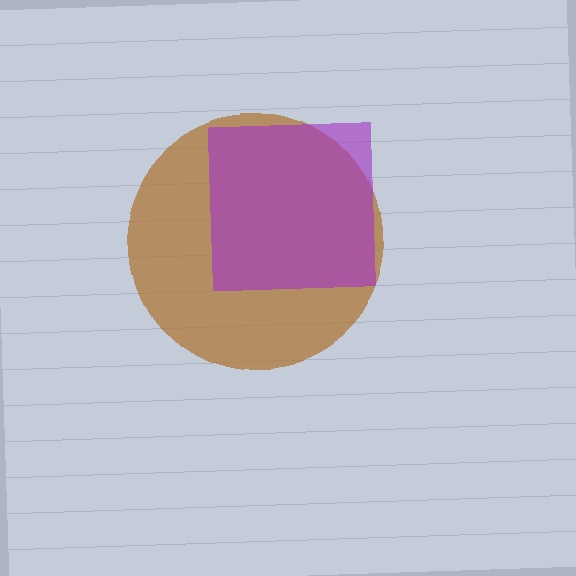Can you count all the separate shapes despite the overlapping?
Yes, there are 2 separate shapes.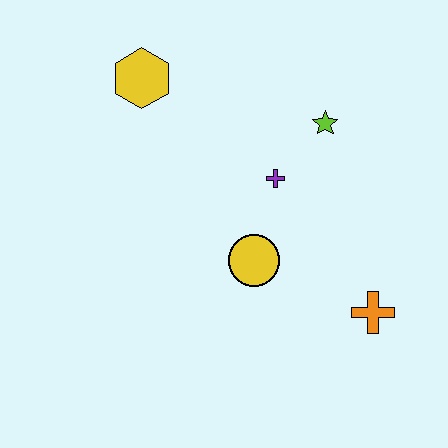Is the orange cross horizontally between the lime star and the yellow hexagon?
No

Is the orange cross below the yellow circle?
Yes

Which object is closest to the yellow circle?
The purple cross is closest to the yellow circle.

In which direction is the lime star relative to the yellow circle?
The lime star is above the yellow circle.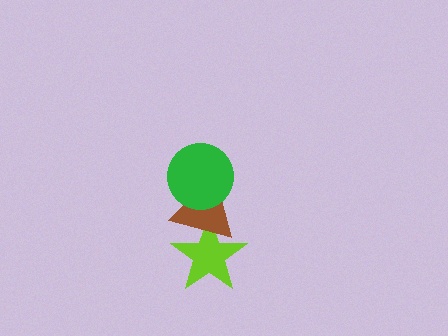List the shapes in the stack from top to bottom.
From top to bottom: the green circle, the brown triangle, the lime star.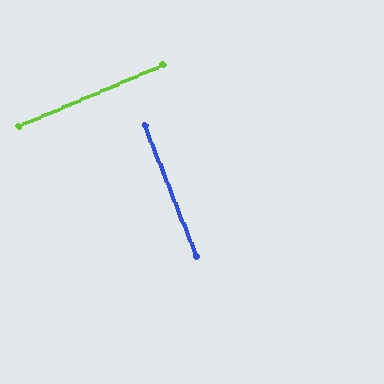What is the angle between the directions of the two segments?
Approximately 89 degrees.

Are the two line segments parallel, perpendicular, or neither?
Perpendicular — they meet at approximately 89°.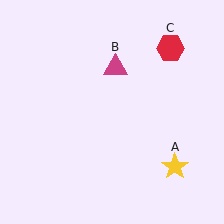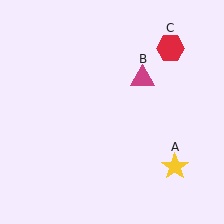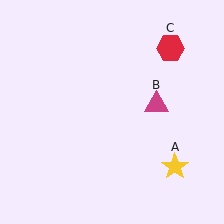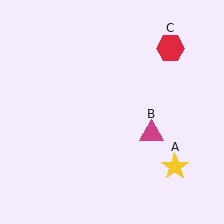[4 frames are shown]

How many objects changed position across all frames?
1 object changed position: magenta triangle (object B).